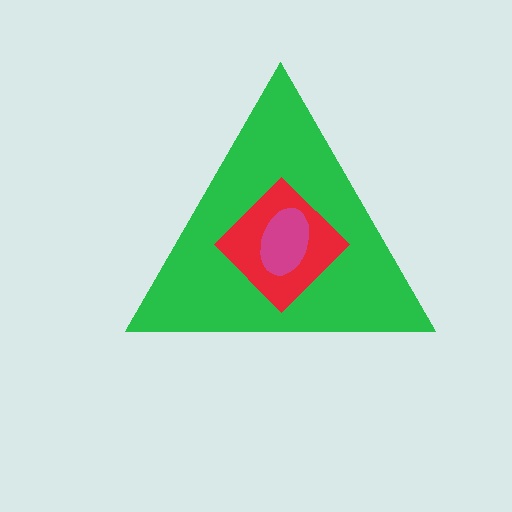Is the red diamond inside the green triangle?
Yes.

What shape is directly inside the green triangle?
The red diamond.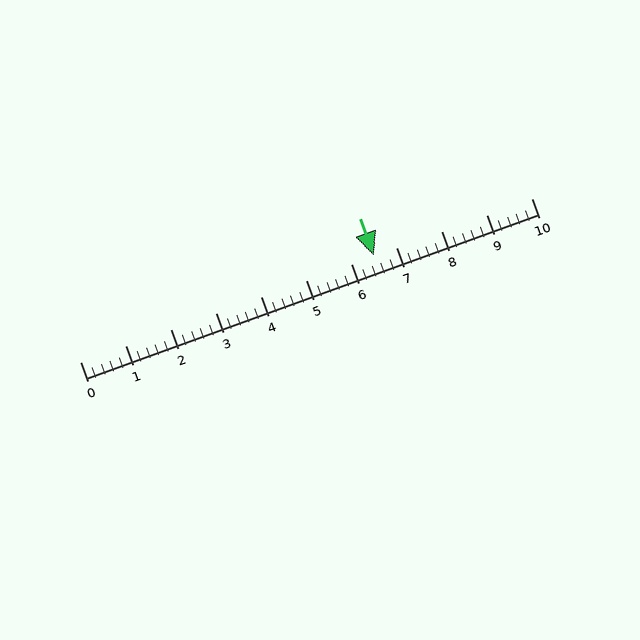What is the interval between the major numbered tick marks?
The major tick marks are spaced 1 units apart.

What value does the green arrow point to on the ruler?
The green arrow points to approximately 6.5.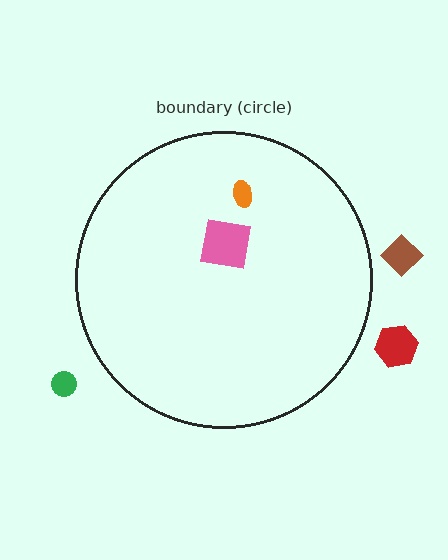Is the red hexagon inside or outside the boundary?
Outside.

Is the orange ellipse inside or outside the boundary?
Inside.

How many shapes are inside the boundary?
2 inside, 3 outside.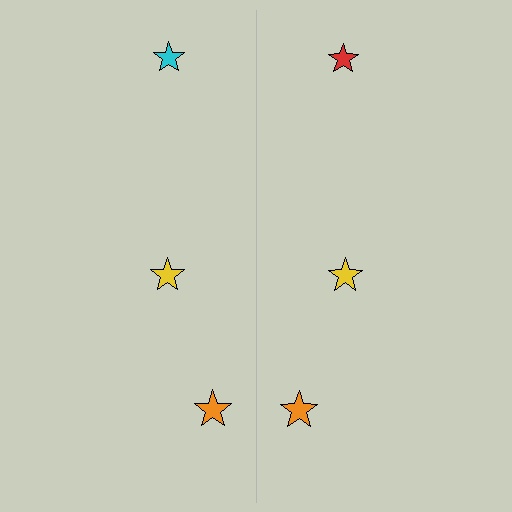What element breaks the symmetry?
The red star on the right side breaks the symmetry — its mirror counterpart is cyan.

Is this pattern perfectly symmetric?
No, the pattern is not perfectly symmetric. The red star on the right side breaks the symmetry — its mirror counterpart is cyan.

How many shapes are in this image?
There are 6 shapes in this image.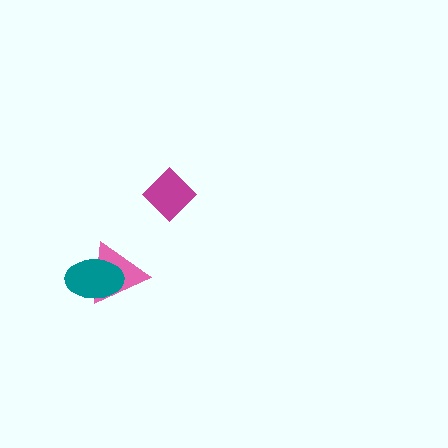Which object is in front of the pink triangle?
The teal ellipse is in front of the pink triangle.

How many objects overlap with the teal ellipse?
1 object overlaps with the teal ellipse.